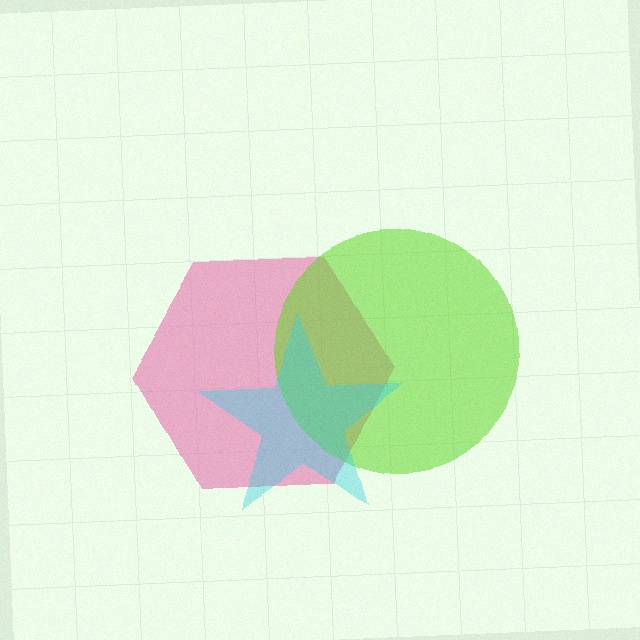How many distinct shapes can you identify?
There are 3 distinct shapes: a pink hexagon, a lime circle, a cyan star.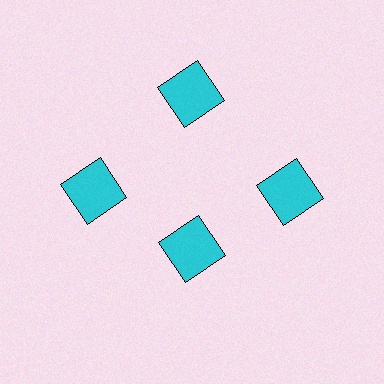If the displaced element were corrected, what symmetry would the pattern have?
It would have 4-fold rotational symmetry — the pattern would map onto itself every 90 degrees.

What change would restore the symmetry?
The symmetry would be restored by moving it outward, back onto the ring so that all 4 squares sit at equal angles and equal distance from the center.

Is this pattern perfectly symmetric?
No. The 4 cyan squares are arranged in a ring, but one element near the 6 o'clock position is pulled inward toward the center, breaking the 4-fold rotational symmetry.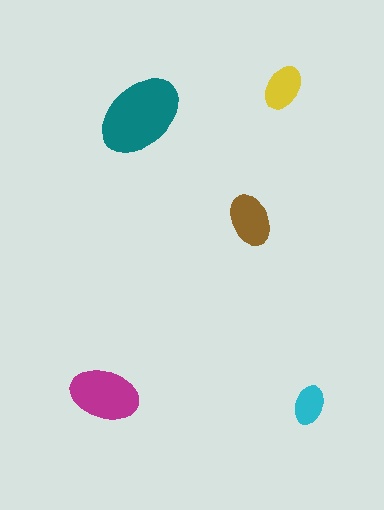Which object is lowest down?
The cyan ellipse is bottommost.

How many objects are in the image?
There are 5 objects in the image.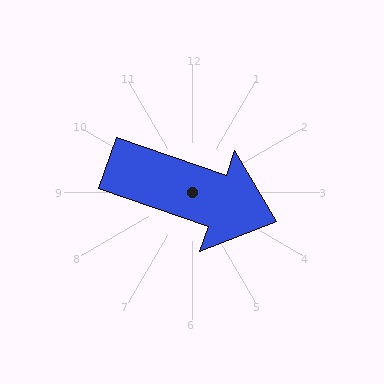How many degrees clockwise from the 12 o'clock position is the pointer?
Approximately 109 degrees.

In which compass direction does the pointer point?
East.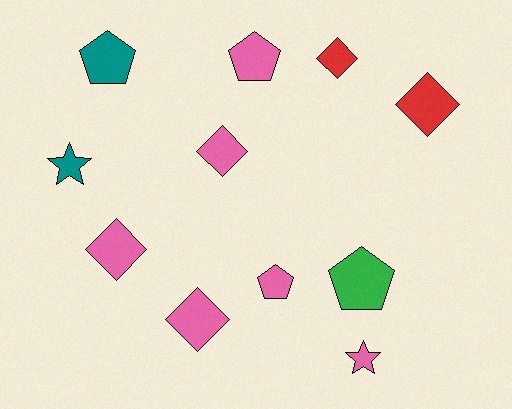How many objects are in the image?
There are 11 objects.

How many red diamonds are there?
There are 2 red diamonds.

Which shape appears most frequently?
Diamond, with 5 objects.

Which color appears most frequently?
Pink, with 6 objects.